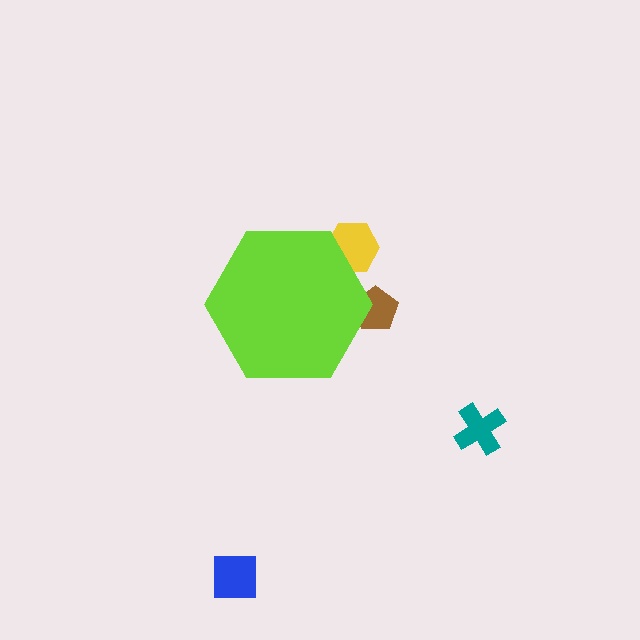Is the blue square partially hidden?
No, the blue square is fully visible.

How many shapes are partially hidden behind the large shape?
2 shapes are partially hidden.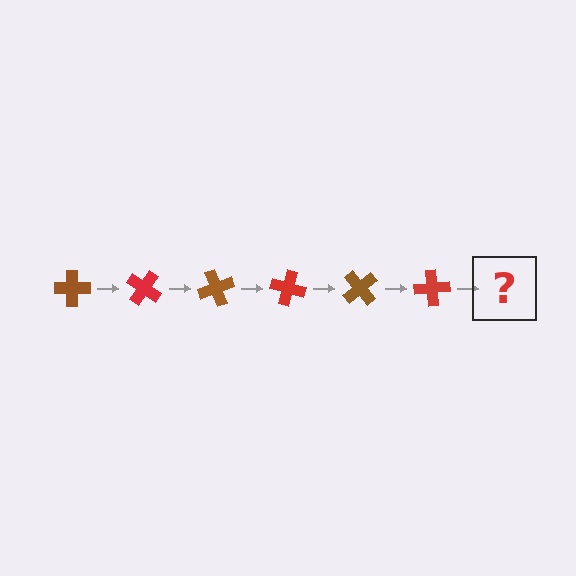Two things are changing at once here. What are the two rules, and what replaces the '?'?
The two rules are that it rotates 35 degrees each step and the color cycles through brown and red. The '?' should be a brown cross, rotated 210 degrees from the start.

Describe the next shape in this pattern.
It should be a brown cross, rotated 210 degrees from the start.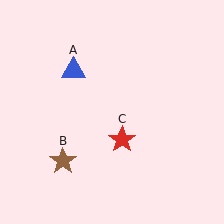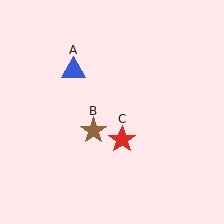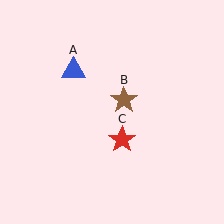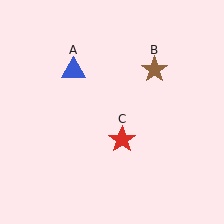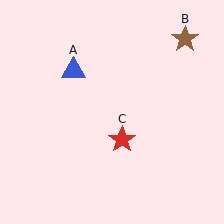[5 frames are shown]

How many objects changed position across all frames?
1 object changed position: brown star (object B).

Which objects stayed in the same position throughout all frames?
Blue triangle (object A) and red star (object C) remained stationary.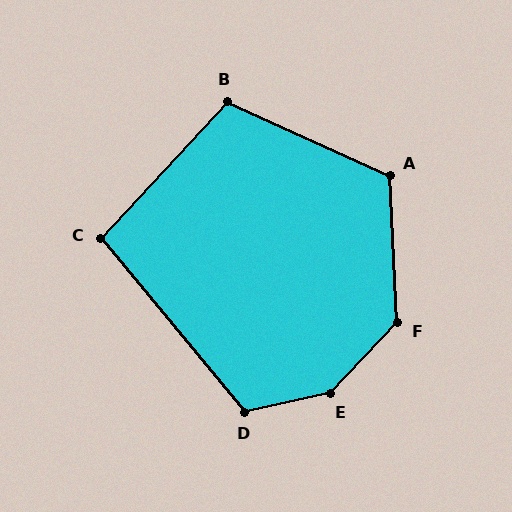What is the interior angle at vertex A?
Approximately 117 degrees (obtuse).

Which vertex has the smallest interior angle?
C, at approximately 97 degrees.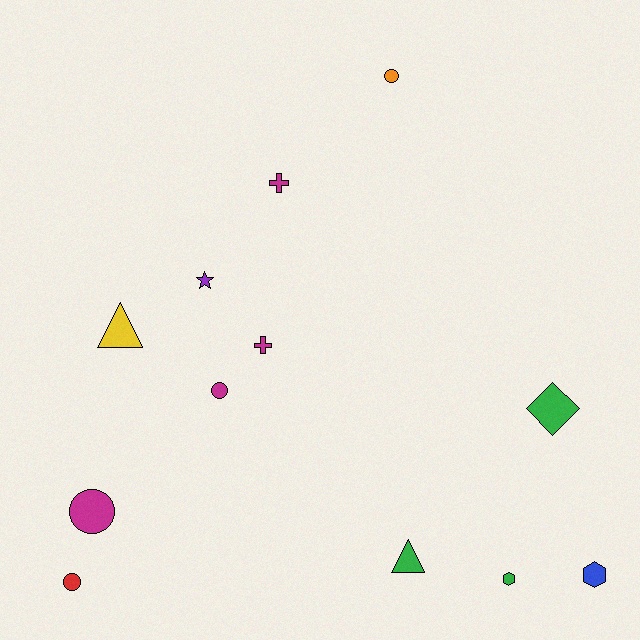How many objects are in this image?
There are 12 objects.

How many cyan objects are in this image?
There are no cyan objects.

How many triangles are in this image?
There are 2 triangles.